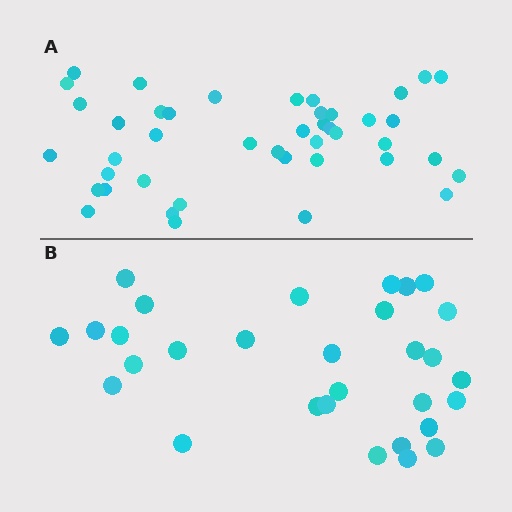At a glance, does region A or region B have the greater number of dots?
Region A (the top region) has more dots.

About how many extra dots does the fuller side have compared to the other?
Region A has approximately 15 more dots than region B.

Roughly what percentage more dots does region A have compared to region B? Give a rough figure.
About 45% more.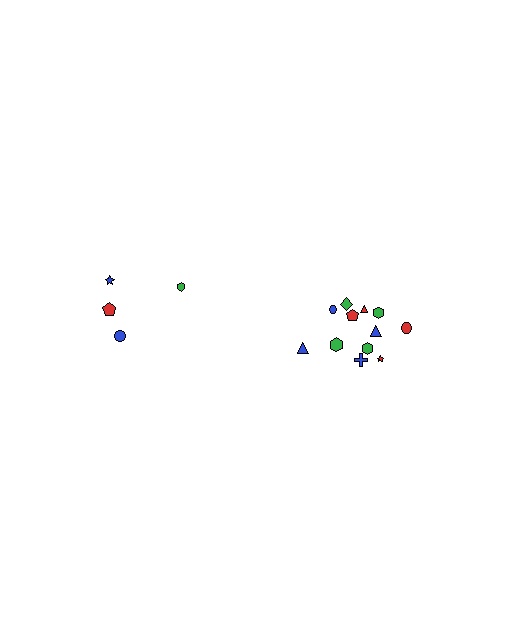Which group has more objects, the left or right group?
The right group.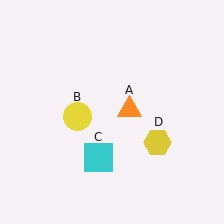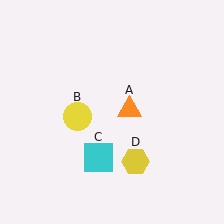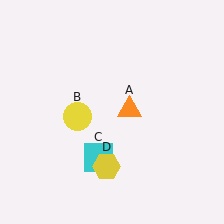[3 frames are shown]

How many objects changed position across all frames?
1 object changed position: yellow hexagon (object D).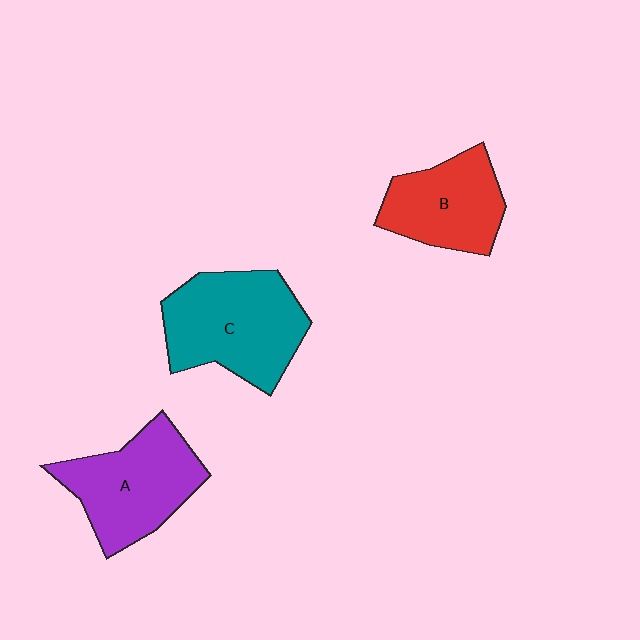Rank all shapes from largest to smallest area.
From largest to smallest: C (teal), A (purple), B (red).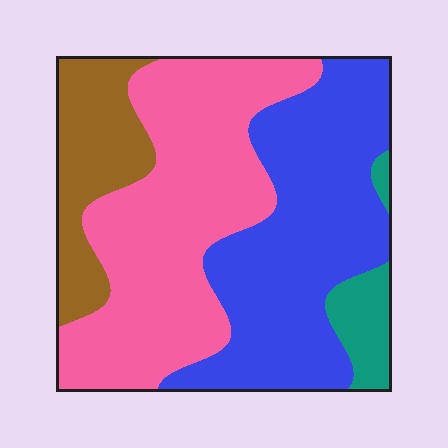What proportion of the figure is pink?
Pink takes up about two fifths (2/5) of the figure.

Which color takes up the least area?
Teal, at roughly 5%.